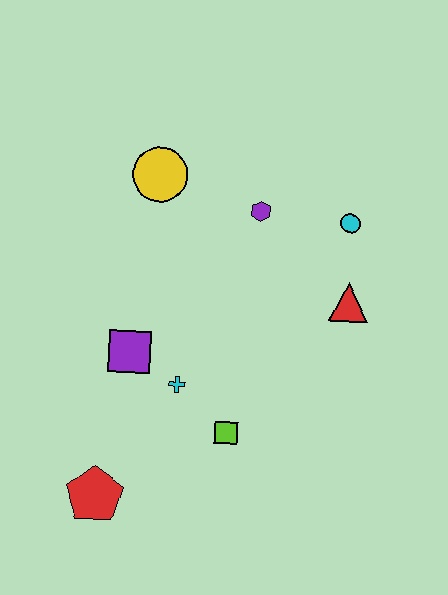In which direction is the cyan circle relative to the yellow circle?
The cyan circle is to the right of the yellow circle.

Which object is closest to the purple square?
The cyan cross is closest to the purple square.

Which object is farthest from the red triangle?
The red pentagon is farthest from the red triangle.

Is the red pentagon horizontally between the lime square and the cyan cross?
No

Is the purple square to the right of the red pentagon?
Yes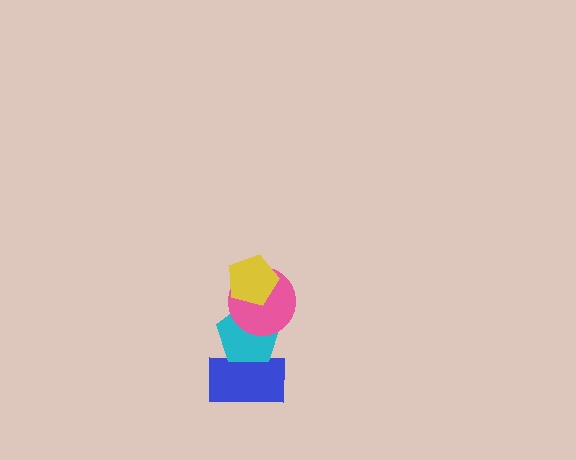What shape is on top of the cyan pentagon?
The pink circle is on top of the cyan pentagon.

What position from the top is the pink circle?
The pink circle is 2nd from the top.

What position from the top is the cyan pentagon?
The cyan pentagon is 3rd from the top.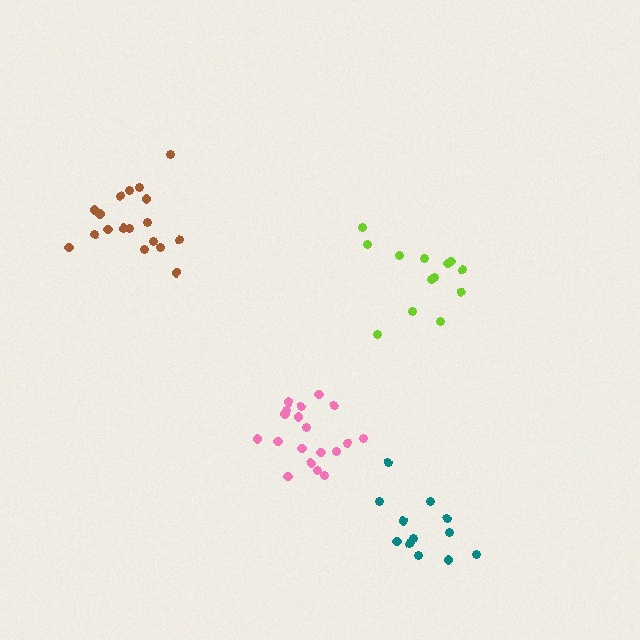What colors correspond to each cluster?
The clusters are colored: lime, teal, brown, pink.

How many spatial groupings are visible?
There are 4 spatial groupings.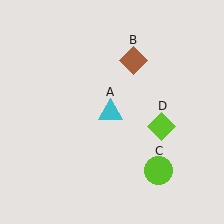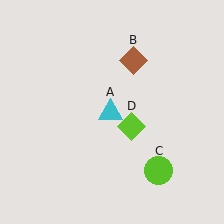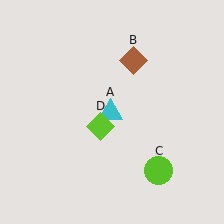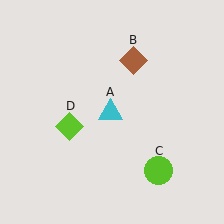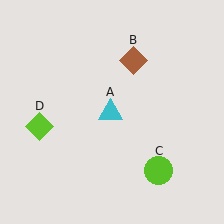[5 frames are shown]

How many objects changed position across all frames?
1 object changed position: lime diamond (object D).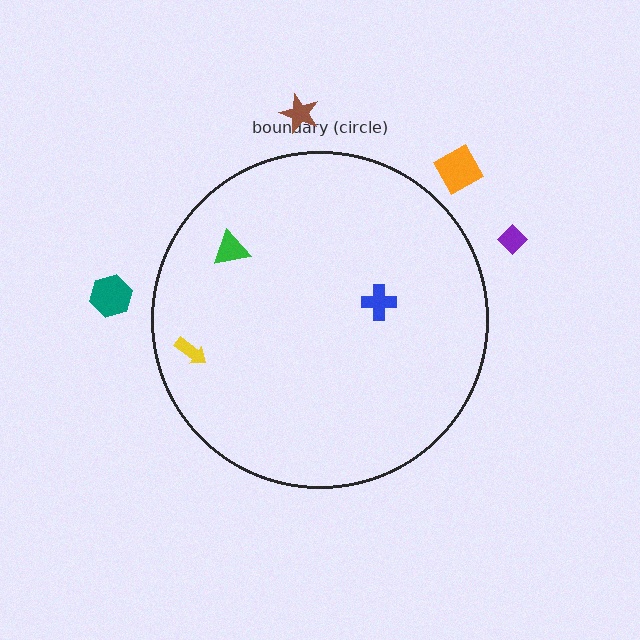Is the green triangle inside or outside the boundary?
Inside.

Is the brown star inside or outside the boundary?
Outside.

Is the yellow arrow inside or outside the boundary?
Inside.